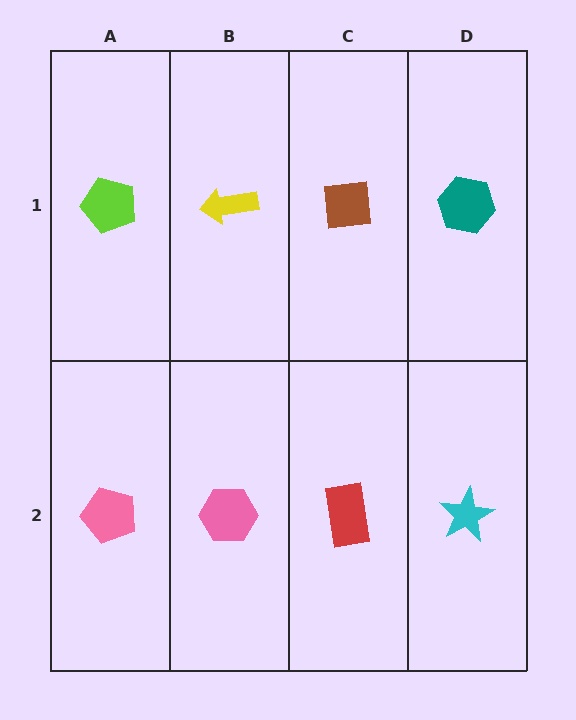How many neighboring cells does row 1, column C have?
3.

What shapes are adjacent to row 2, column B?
A yellow arrow (row 1, column B), a pink pentagon (row 2, column A), a red rectangle (row 2, column C).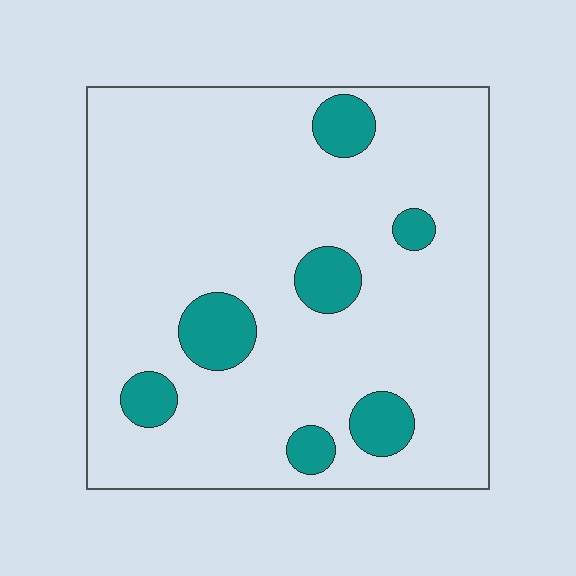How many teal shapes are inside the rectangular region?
7.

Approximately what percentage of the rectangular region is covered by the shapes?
Approximately 15%.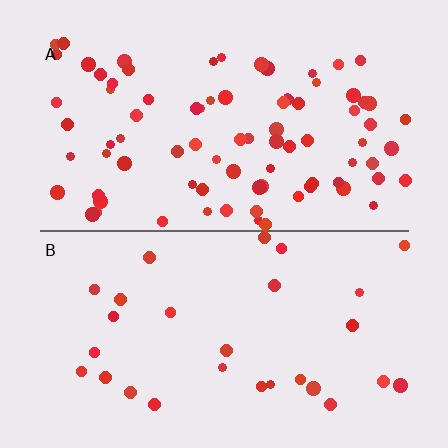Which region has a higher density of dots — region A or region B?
A (the top).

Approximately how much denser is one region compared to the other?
Approximately 2.9× — region A over region B.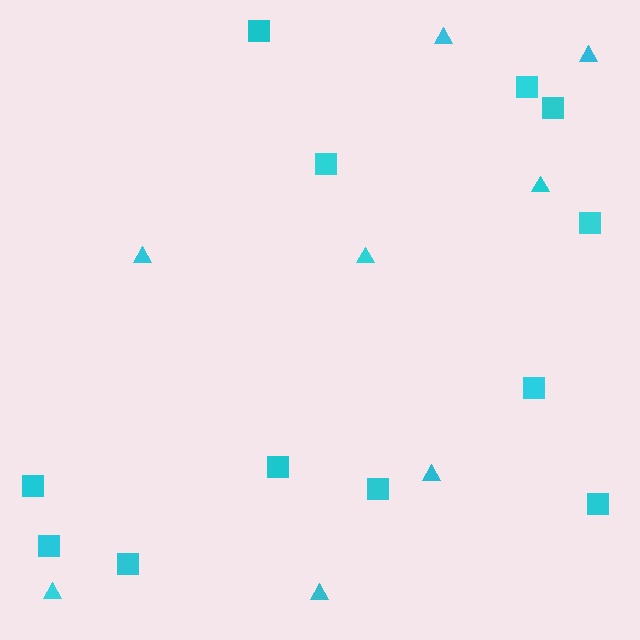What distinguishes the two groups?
There are 2 groups: one group of squares (12) and one group of triangles (8).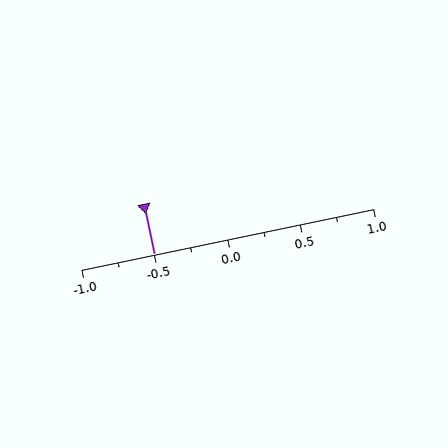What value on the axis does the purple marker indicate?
The marker indicates approximately -0.5.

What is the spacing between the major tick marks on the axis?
The major ticks are spaced 0.5 apart.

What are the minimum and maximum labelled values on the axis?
The axis runs from -1.0 to 1.0.